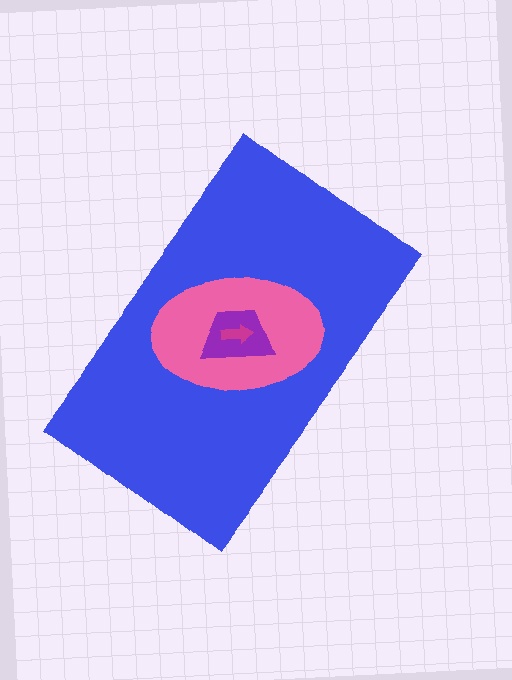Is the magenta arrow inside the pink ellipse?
Yes.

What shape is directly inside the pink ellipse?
The purple trapezoid.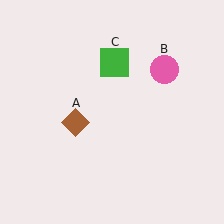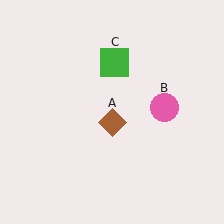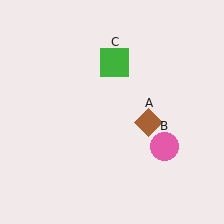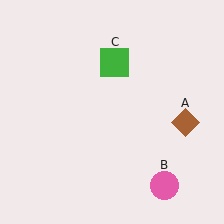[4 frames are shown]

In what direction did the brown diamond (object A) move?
The brown diamond (object A) moved right.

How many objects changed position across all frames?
2 objects changed position: brown diamond (object A), pink circle (object B).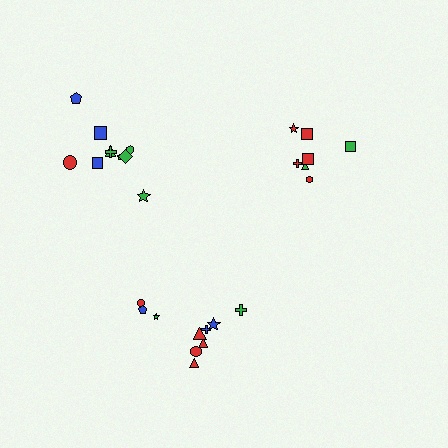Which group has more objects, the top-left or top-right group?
The top-left group.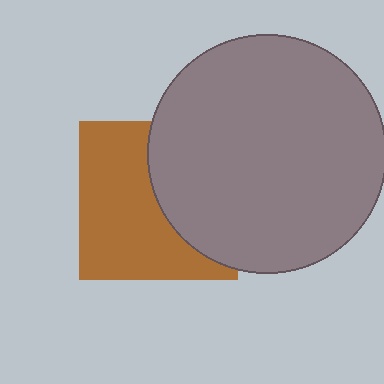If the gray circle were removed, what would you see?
You would see the complete brown square.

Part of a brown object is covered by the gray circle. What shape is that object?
It is a square.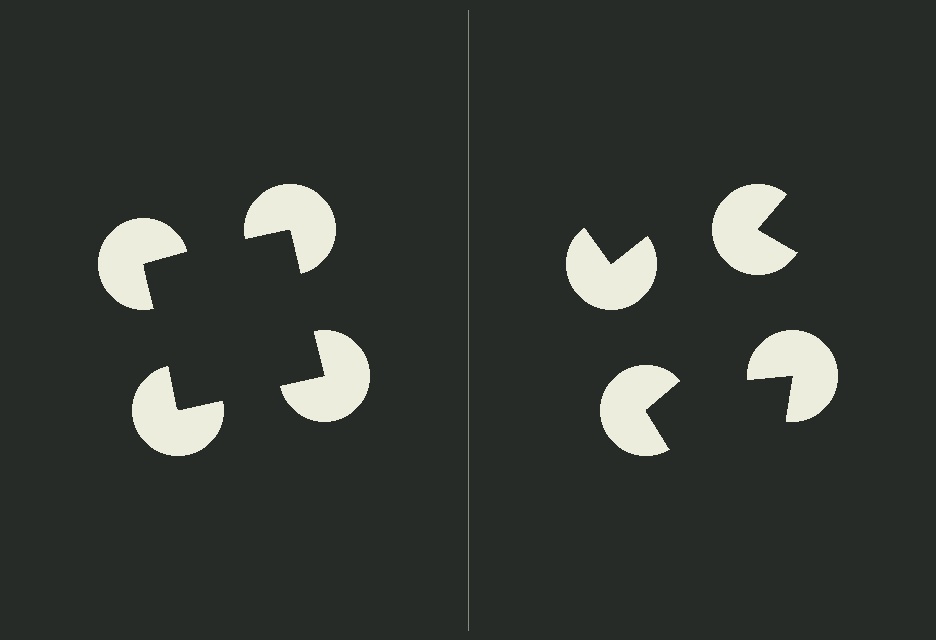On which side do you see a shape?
An illusory square appears on the left side. On the right side the wedge cuts are rotated, so no coherent shape forms.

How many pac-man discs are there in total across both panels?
8 — 4 on each side.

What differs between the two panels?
The pac-man discs are positioned identically on both sides; only the wedge orientations differ. On the left they align to a square; on the right they are misaligned.